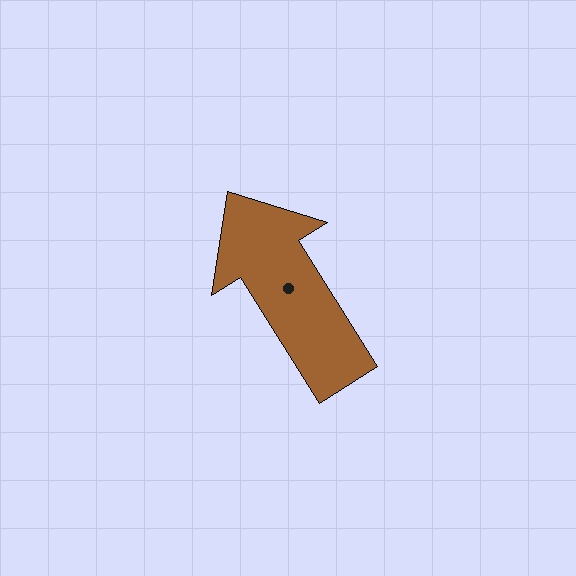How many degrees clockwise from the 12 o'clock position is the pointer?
Approximately 328 degrees.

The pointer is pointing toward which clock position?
Roughly 11 o'clock.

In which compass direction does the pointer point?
Northwest.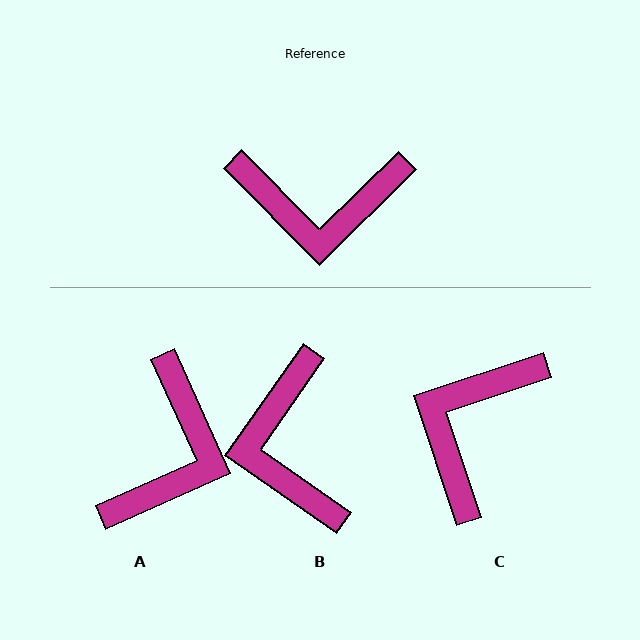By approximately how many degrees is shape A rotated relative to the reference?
Approximately 70 degrees counter-clockwise.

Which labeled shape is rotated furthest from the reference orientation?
C, about 116 degrees away.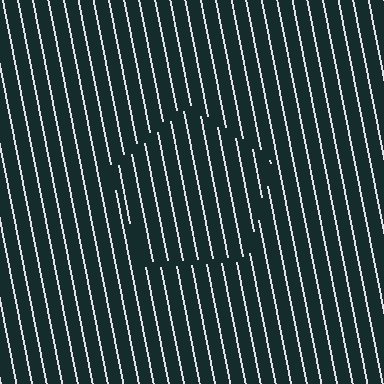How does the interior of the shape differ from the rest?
The interior of the shape contains the same grating, shifted by half a period — the contour is defined by the phase discontinuity where line-ends from the inner and outer gratings abut.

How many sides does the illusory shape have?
5 sides — the line-ends trace a pentagon.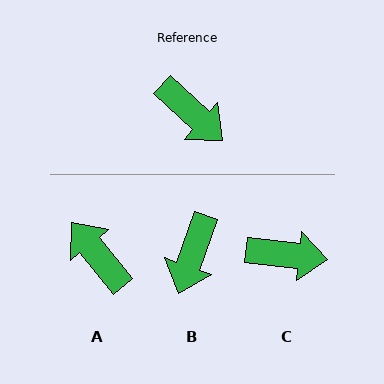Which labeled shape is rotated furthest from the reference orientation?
A, about 172 degrees away.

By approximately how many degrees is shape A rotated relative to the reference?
Approximately 172 degrees counter-clockwise.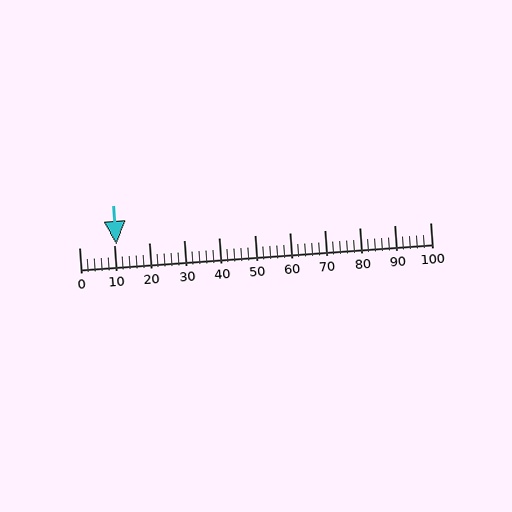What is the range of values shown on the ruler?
The ruler shows values from 0 to 100.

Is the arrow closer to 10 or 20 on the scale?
The arrow is closer to 10.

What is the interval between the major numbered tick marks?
The major tick marks are spaced 10 units apart.